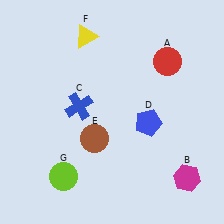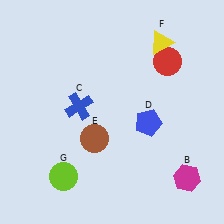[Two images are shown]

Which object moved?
The yellow triangle (F) moved right.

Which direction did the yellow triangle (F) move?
The yellow triangle (F) moved right.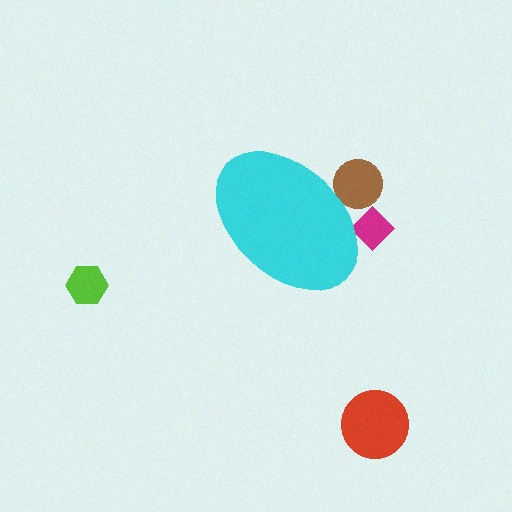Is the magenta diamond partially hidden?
Yes, the magenta diamond is partially hidden behind the cyan ellipse.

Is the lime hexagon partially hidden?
No, the lime hexagon is fully visible.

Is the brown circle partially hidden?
Yes, the brown circle is partially hidden behind the cyan ellipse.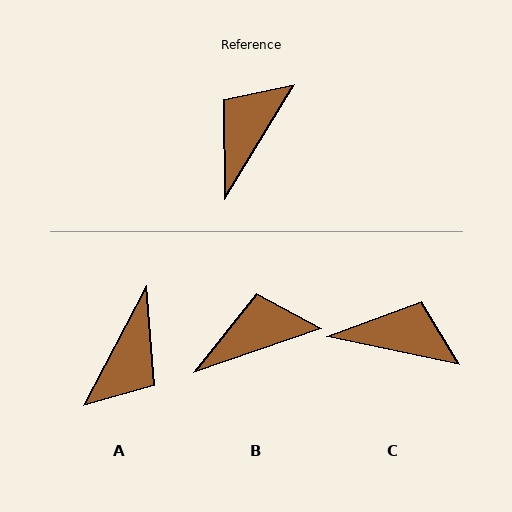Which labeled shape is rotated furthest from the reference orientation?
A, about 176 degrees away.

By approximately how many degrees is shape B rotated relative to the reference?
Approximately 39 degrees clockwise.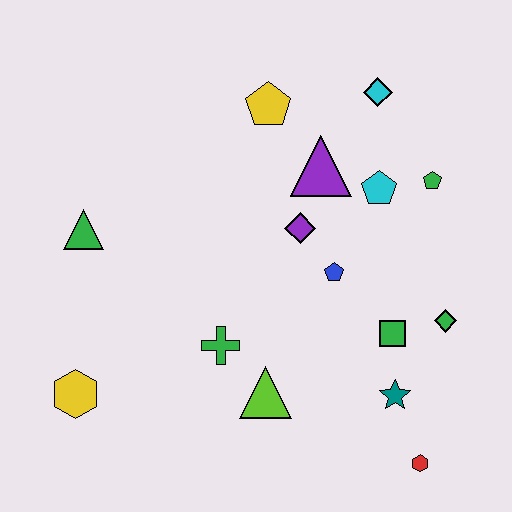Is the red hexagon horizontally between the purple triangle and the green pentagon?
Yes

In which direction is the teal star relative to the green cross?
The teal star is to the right of the green cross.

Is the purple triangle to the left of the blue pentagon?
Yes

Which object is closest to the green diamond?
The green square is closest to the green diamond.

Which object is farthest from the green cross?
The cyan diamond is farthest from the green cross.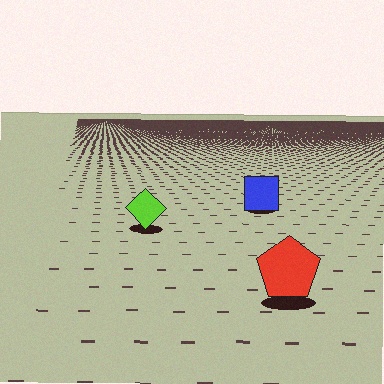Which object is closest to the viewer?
The red pentagon is closest. The texture marks near it are larger and more spread out.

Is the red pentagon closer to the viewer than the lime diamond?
Yes. The red pentagon is closer — you can tell from the texture gradient: the ground texture is coarser near it.